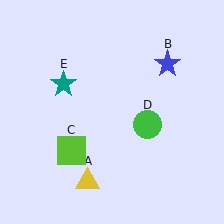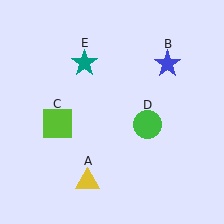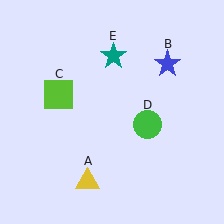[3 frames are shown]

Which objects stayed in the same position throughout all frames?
Yellow triangle (object A) and blue star (object B) and green circle (object D) remained stationary.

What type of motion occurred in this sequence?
The lime square (object C), teal star (object E) rotated clockwise around the center of the scene.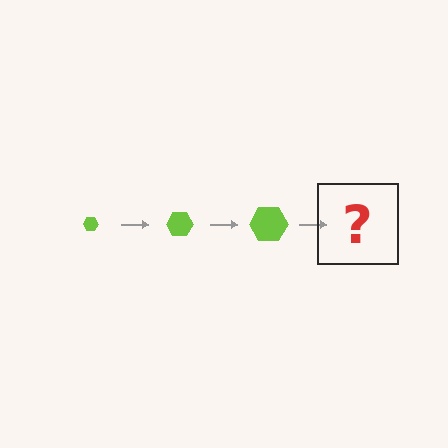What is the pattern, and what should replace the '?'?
The pattern is that the hexagon gets progressively larger each step. The '?' should be a lime hexagon, larger than the previous one.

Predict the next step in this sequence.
The next step is a lime hexagon, larger than the previous one.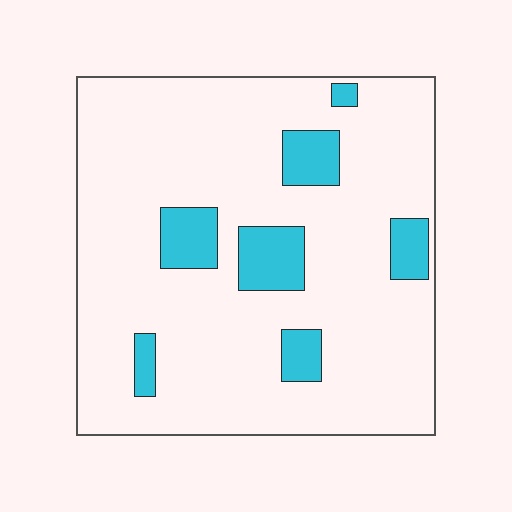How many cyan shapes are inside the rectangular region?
7.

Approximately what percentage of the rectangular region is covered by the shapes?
Approximately 15%.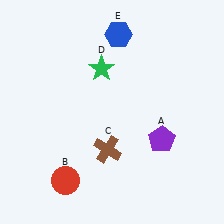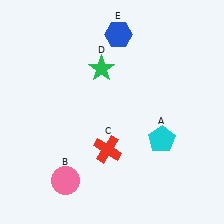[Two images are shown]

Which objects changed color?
A changed from purple to cyan. B changed from red to pink. C changed from brown to red.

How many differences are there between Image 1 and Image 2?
There are 3 differences between the two images.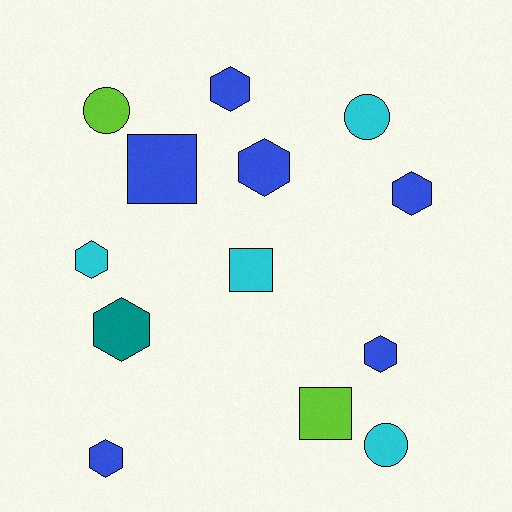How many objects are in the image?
There are 13 objects.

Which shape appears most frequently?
Hexagon, with 7 objects.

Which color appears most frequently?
Blue, with 6 objects.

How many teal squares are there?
There are no teal squares.